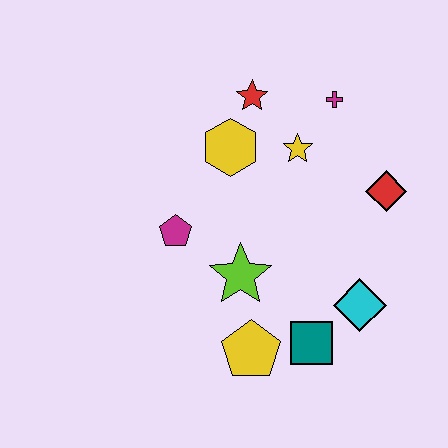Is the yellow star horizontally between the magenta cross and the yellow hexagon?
Yes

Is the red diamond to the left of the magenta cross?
No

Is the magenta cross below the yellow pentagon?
No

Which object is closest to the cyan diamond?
The teal square is closest to the cyan diamond.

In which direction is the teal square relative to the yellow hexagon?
The teal square is below the yellow hexagon.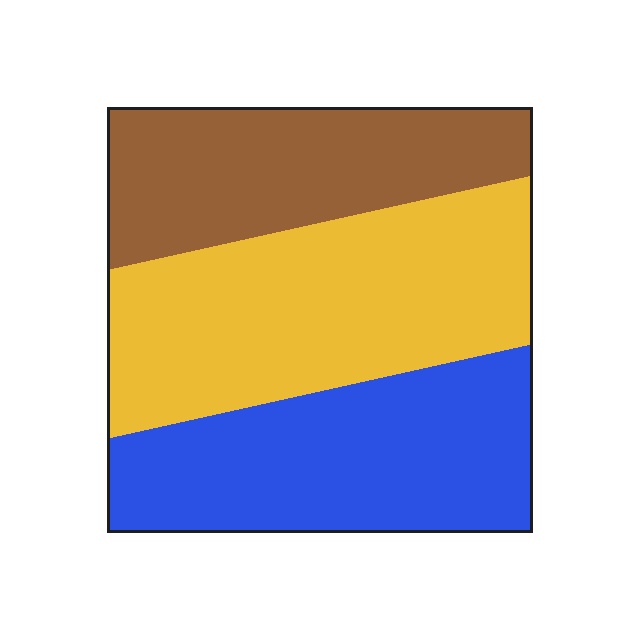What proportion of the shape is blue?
Blue takes up about one third (1/3) of the shape.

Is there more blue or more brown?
Blue.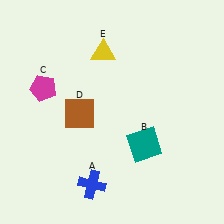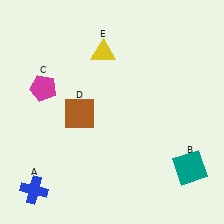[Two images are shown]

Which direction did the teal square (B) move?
The teal square (B) moved right.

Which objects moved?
The objects that moved are: the blue cross (A), the teal square (B).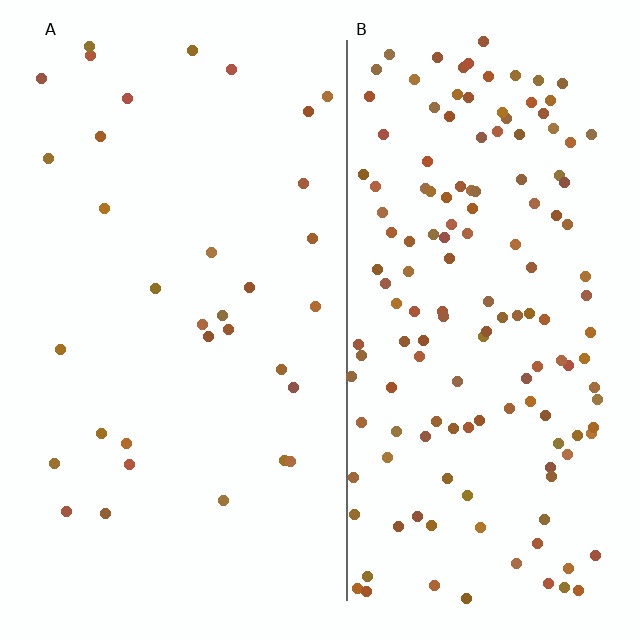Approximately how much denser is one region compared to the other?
Approximately 4.6× — region B over region A.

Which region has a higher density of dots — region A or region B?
B (the right).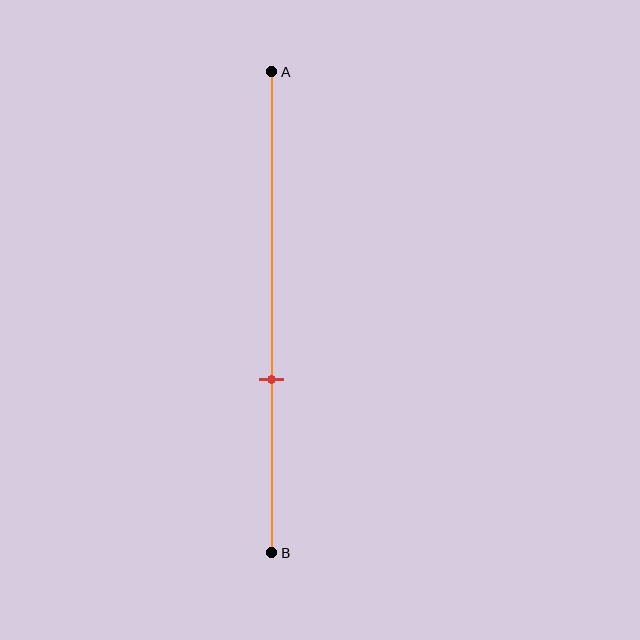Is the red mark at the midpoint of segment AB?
No, the mark is at about 65% from A, not at the 50% midpoint.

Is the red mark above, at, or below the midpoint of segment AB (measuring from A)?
The red mark is below the midpoint of segment AB.